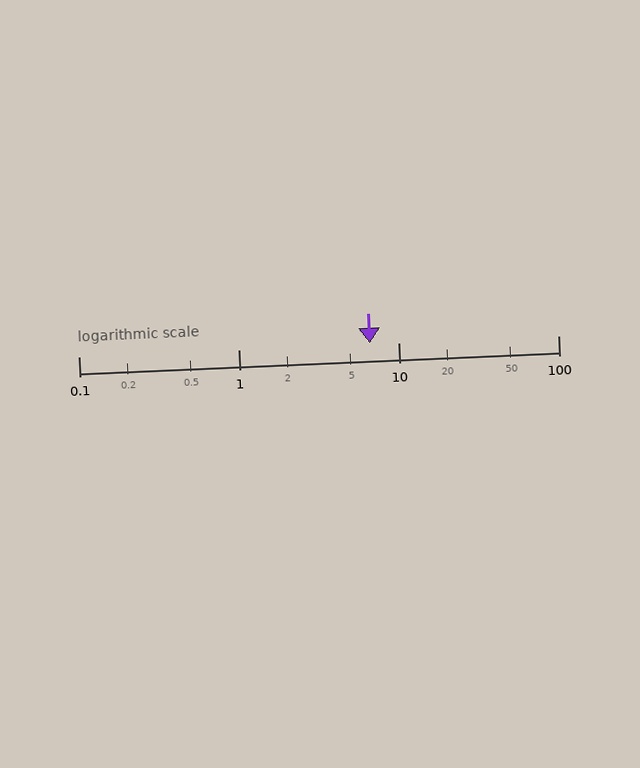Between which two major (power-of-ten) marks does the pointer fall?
The pointer is between 1 and 10.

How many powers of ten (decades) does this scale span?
The scale spans 3 decades, from 0.1 to 100.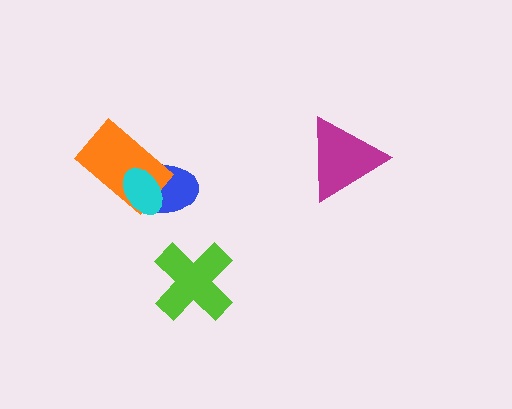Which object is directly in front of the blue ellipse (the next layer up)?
The orange rectangle is directly in front of the blue ellipse.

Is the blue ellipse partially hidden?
Yes, it is partially covered by another shape.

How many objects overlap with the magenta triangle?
0 objects overlap with the magenta triangle.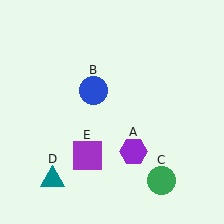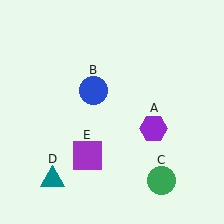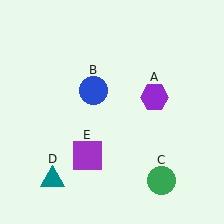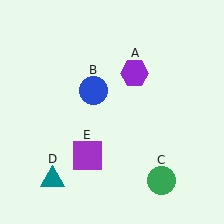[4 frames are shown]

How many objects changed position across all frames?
1 object changed position: purple hexagon (object A).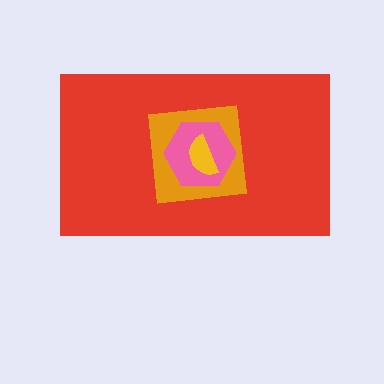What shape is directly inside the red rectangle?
The orange square.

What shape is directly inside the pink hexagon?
The yellow semicircle.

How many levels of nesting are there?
4.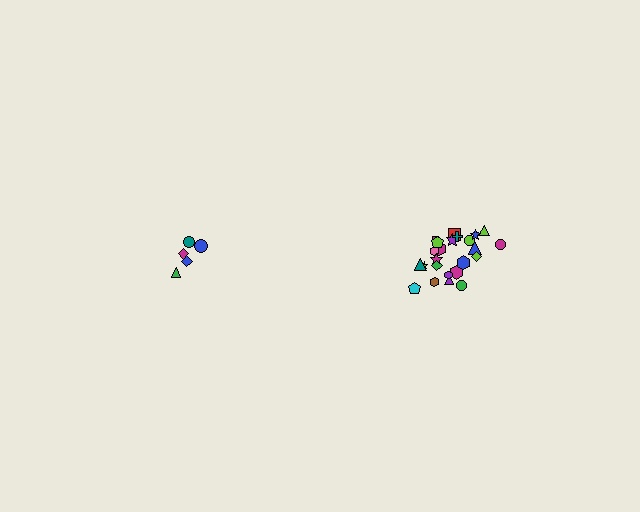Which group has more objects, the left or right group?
The right group.